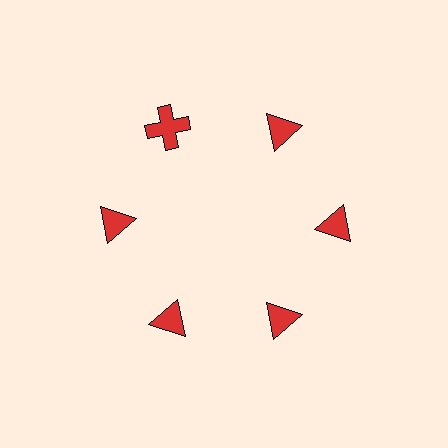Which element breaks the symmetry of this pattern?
The red cross at roughly the 11 o'clock position breaks the symmetry. All other shapes are red triangles.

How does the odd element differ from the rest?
It has a different shape: cross instead of triangle.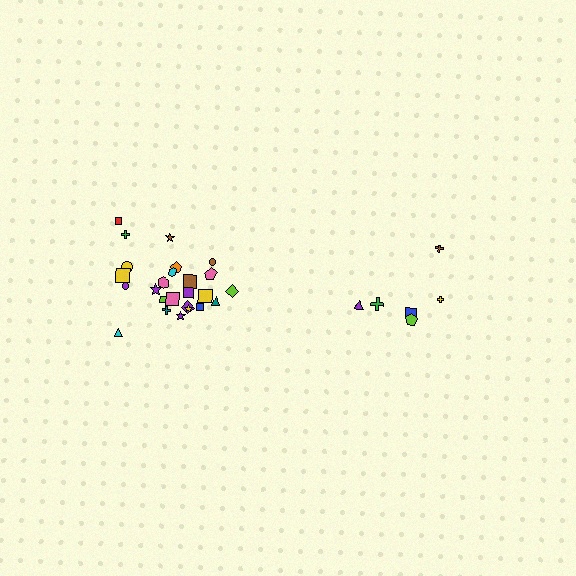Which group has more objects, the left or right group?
The left group.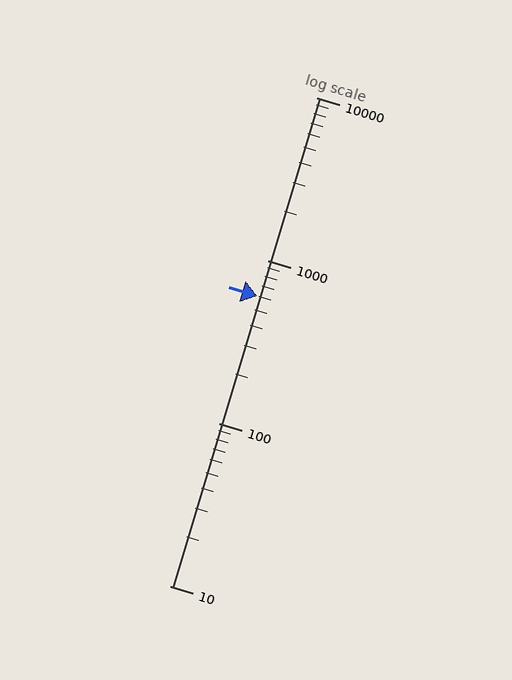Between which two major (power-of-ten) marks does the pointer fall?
The pointer is between 100 and 1000.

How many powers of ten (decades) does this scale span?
The scale spans 3 decades, from 10 to 10000.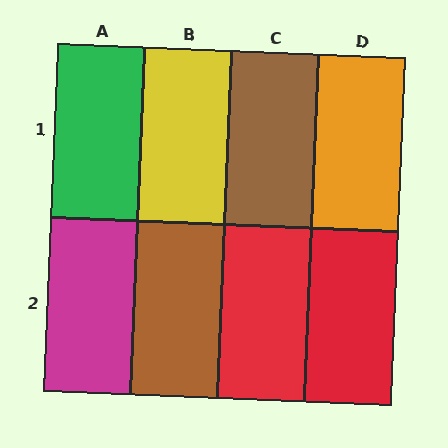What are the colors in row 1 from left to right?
Green, yellow, brown, orange.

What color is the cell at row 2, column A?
Magenta.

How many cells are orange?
1 cell is orange.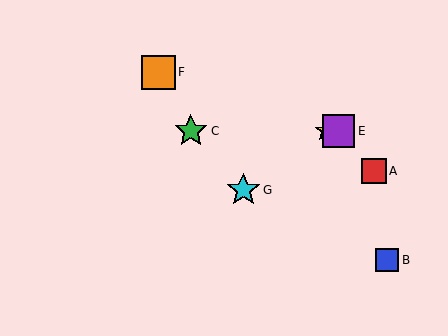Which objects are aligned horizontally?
Objects C, D, E are aligned horizontally.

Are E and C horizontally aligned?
Yes, both are at y≈131.